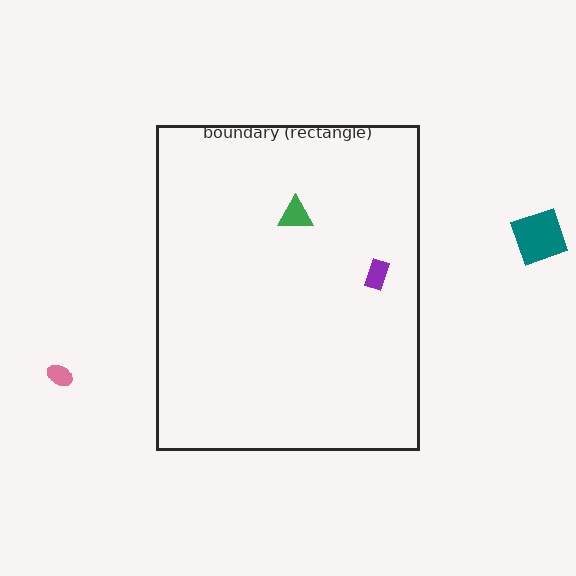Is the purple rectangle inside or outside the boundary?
Inside.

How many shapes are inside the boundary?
2 inside, 2 outside.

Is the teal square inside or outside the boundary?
Outside.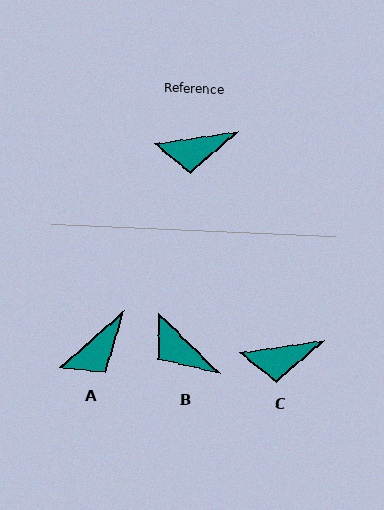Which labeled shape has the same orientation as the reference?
C.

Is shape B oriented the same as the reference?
No, it is off by about 54 degrees.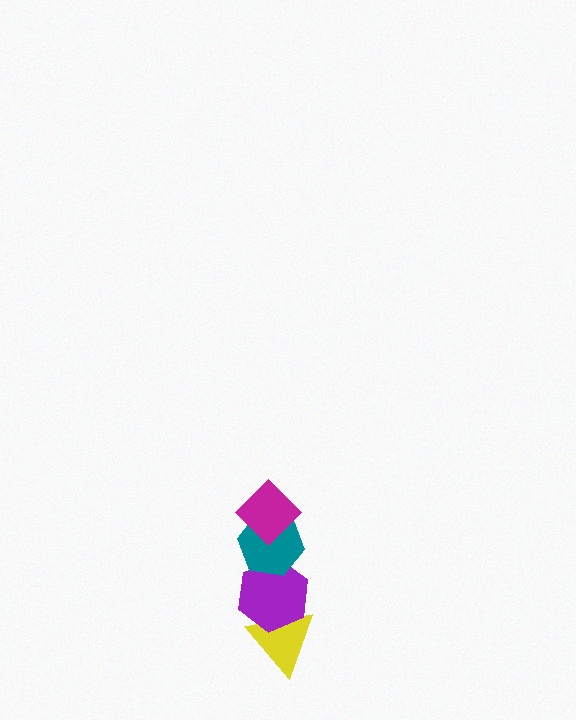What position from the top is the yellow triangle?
The yellow triangle is 4th from the top.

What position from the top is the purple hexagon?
The purple hexagon is 3rd from the top.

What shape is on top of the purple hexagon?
The teal hexagon is on top of the purple hexagon.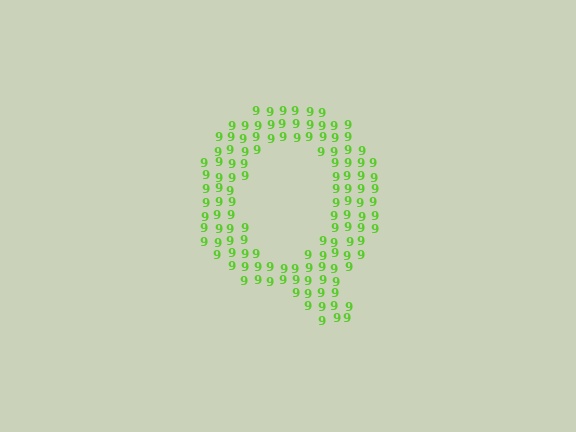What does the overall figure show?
The overall figure shows the letter Q.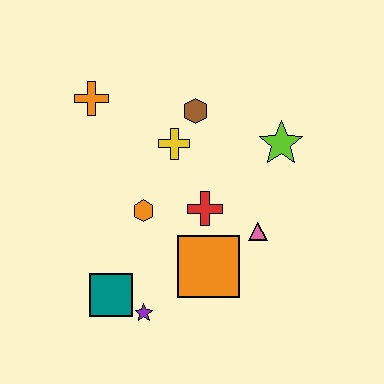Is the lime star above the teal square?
Yes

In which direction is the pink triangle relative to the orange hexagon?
The pink triangle is to the right of the orange hexagon.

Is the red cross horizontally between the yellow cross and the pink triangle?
Yes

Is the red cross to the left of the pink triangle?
Yes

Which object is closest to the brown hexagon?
The yellow cross is closest to the brown hexagon.